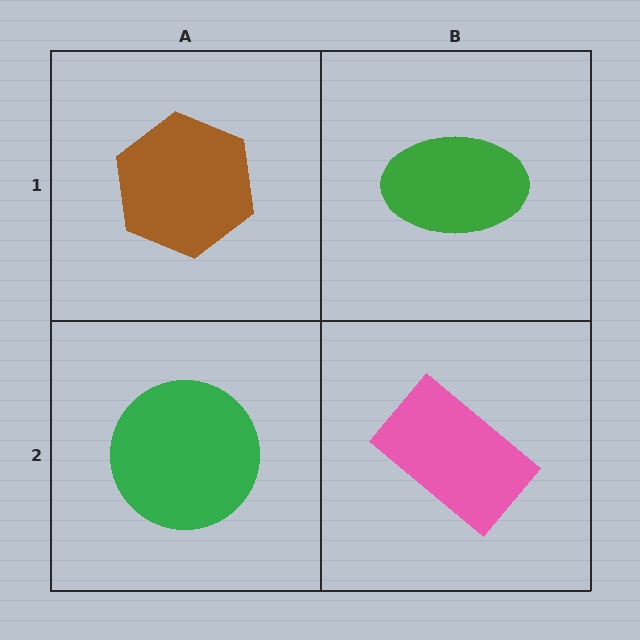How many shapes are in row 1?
2 shapes.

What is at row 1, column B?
A green ellipse.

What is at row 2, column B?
A pink rectangle.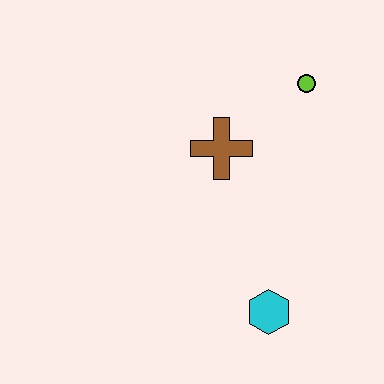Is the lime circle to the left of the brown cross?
No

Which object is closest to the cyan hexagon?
The brown cross is closest to the cyan hexagon.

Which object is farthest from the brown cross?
The cyan hexagon is farthest from the brown cross.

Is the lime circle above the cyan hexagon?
Yes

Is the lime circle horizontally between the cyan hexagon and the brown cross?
No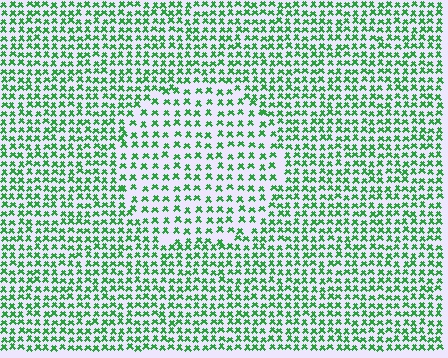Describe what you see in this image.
The image contains small green elements arranged at two different densities. A circle-shaped region is visible where the elements are less densely packed than the surrounding area.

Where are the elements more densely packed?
The elements are more densely packed outside the circle boundary.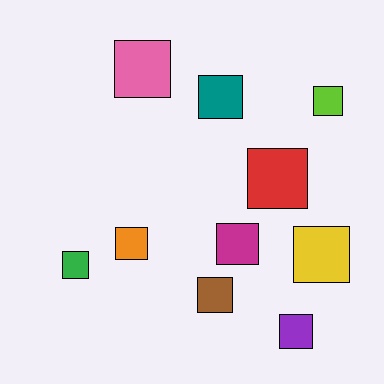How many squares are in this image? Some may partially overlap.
There are 10 squares.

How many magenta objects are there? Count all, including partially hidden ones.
There is 1 magenta object.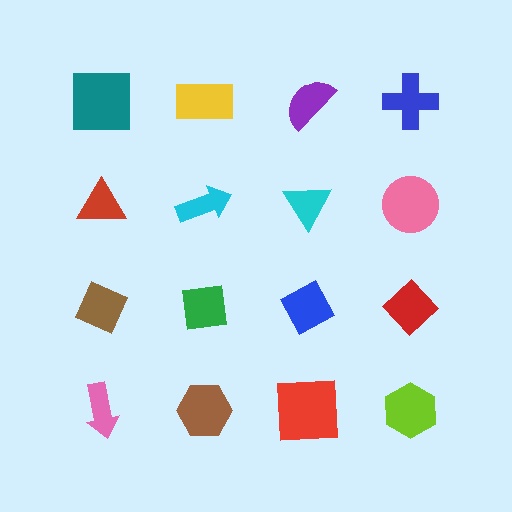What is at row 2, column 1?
A red triangle.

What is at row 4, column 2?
A brown hexagon.